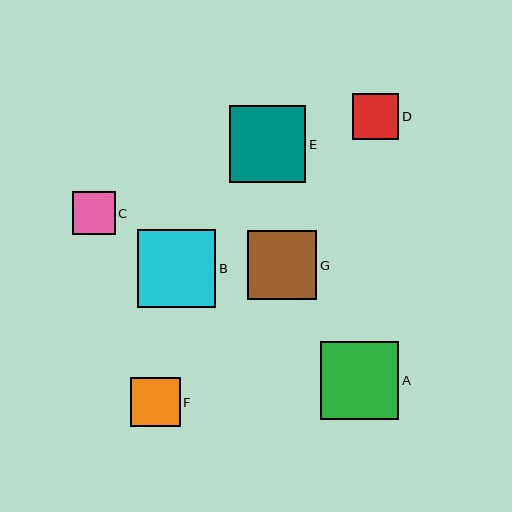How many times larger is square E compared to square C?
Square E is approximately 1.8 times the size of square C.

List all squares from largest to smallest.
From largest to smallest: B, A, E, G, F, D, C.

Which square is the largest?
Square B is the largest with a size of approximately 78 pixels.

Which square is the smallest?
Square C is the smallest with a size of approximately 43 pixels.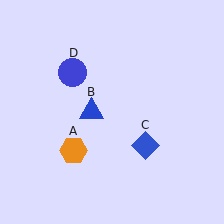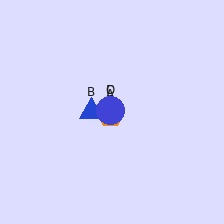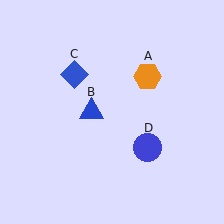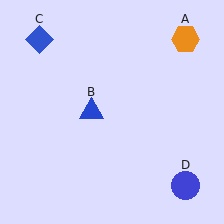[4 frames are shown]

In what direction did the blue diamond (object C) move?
The blue diamond (object C) moved up and to the left.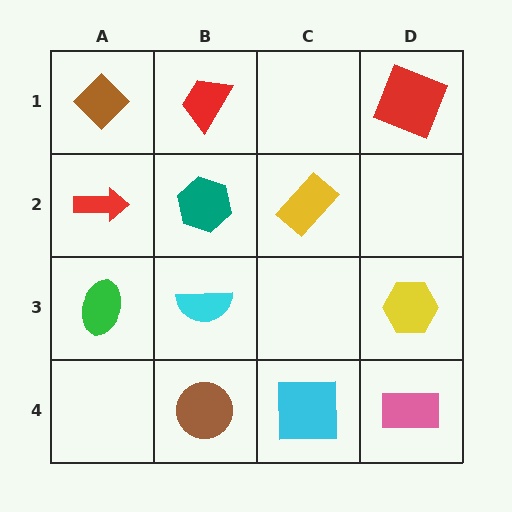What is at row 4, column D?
A pink rectangle.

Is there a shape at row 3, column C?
No, that cell is empty.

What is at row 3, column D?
A yellow hexagon.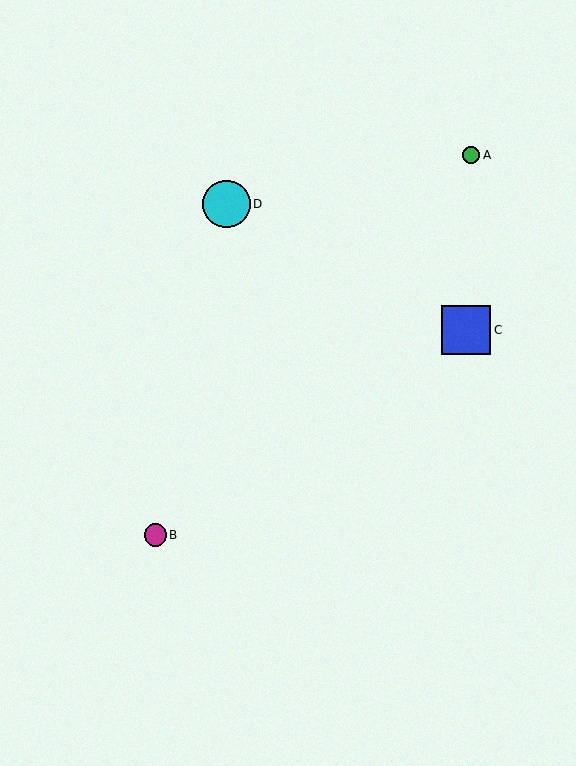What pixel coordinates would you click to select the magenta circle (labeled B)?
Click at (155, 535) to select the magenta circle B.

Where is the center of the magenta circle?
The center of the magenta circle is at (155, 535).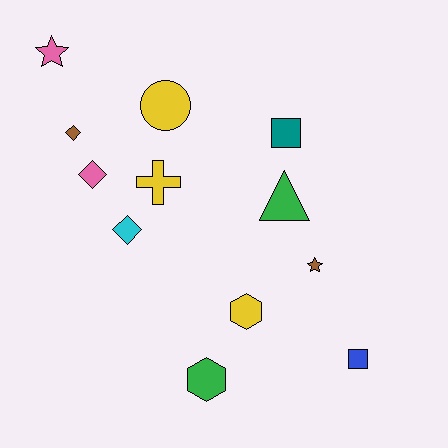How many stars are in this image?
There are 2 stars.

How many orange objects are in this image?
There are no orange objects.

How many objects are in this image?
There are 12 objects.